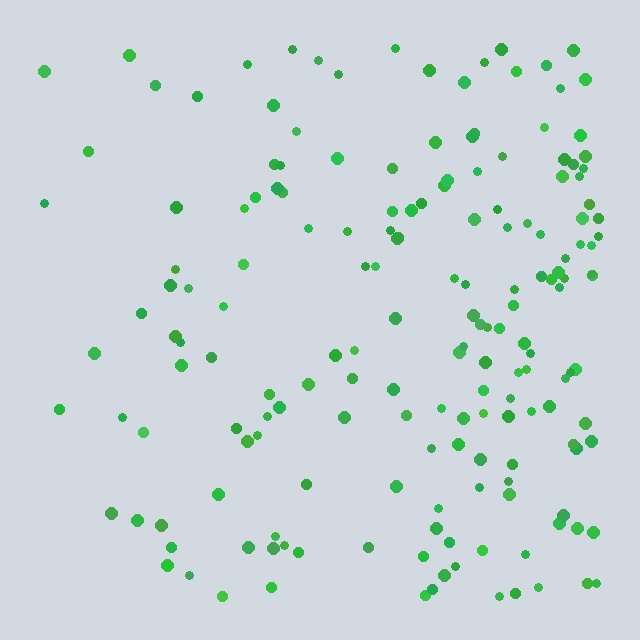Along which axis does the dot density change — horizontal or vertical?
Horizontal.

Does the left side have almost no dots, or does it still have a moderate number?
Still a moderate number, just noticeably fewer than the right.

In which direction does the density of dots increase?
From left to right, with the right side densest.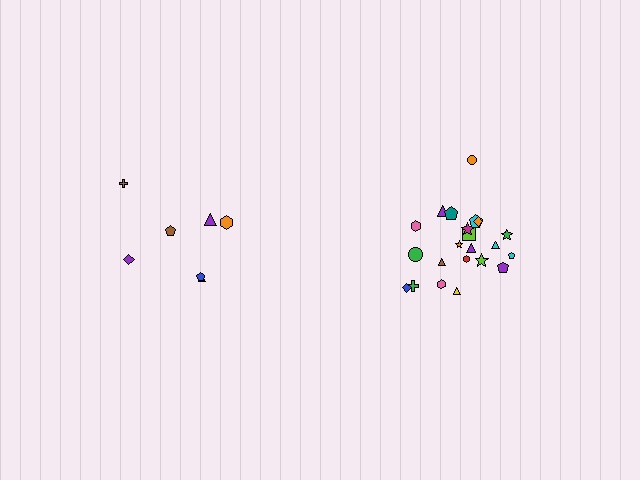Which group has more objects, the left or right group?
The right group.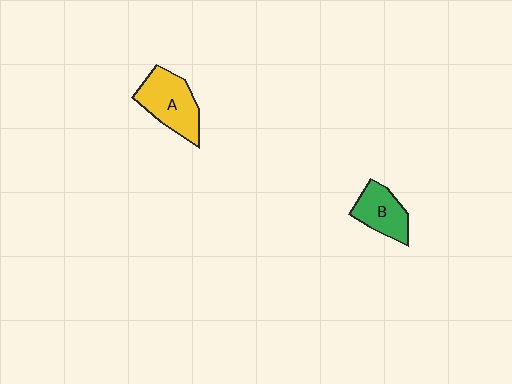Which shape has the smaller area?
Shape B (green).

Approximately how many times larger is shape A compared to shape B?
Approximately 1.4 times.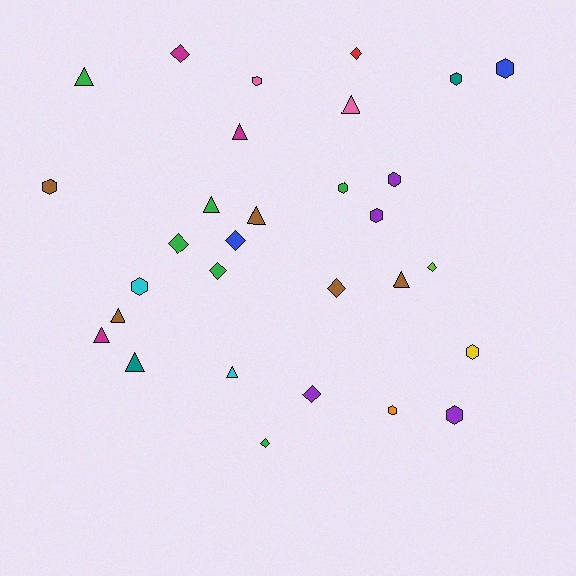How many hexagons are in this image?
There are 11 hexagons.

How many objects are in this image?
There are 30 objects.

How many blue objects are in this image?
There are 2 blue objects.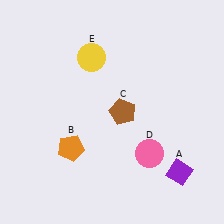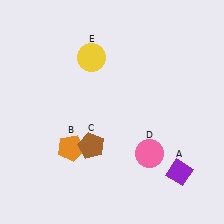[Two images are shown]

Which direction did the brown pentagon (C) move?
The brown pentagon (C) moved down.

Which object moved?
The brown pentagon (C) moved down.